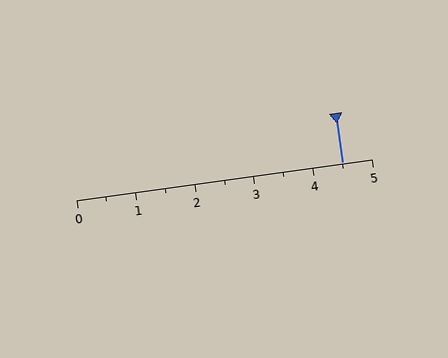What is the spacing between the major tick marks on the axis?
The major ticks are spaced 1 apart.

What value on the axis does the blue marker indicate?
The marker indicates approximately 4.5.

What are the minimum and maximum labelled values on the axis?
The axis runs from 0 to 5.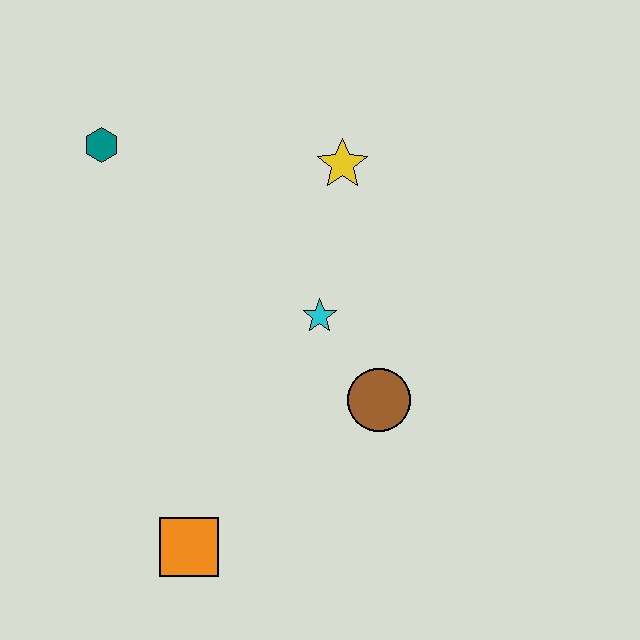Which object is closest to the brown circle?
The cyan star is closest to the brown circle.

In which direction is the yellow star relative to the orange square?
The yellow star is above the orange square.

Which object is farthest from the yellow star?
The orange square is farthest from the yellow star.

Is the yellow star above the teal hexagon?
No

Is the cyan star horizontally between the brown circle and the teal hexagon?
Yes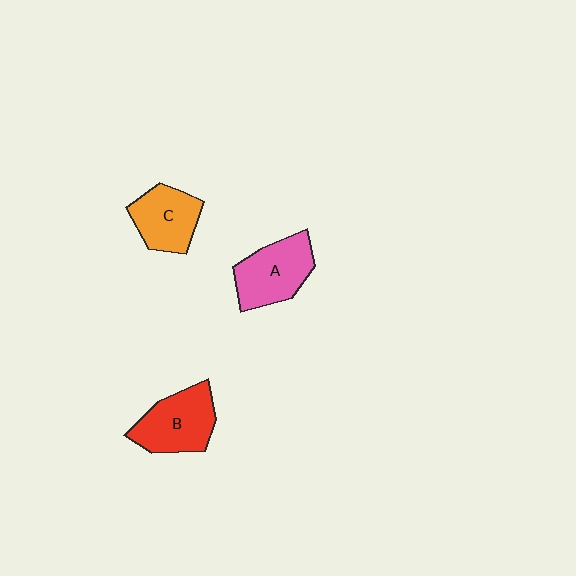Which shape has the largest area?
Shape B (red).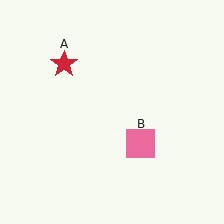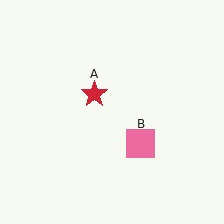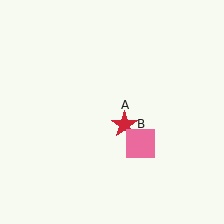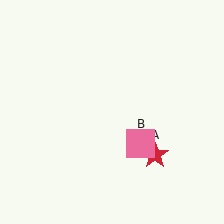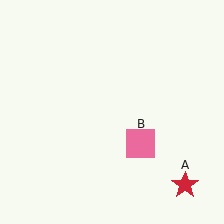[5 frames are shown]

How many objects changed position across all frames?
1 object changed position: red star (object A).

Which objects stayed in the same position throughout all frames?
Pink square (object B) remained stationary.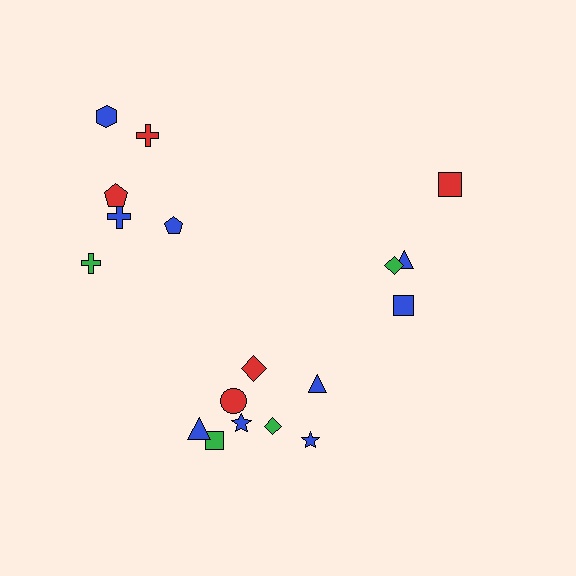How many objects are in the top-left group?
There are 6 objects.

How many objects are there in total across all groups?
There are 18 objects.